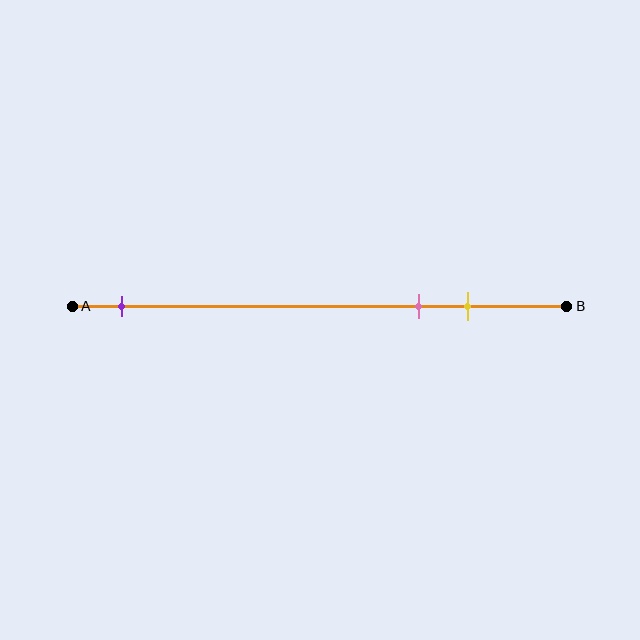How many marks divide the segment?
There are 3 marks dividing the segment.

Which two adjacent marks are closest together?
The pink and yellow marks are the closest adjacent pair.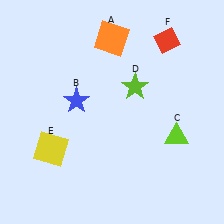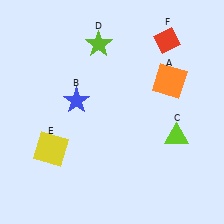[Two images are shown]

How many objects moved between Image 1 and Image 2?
2 objects moved between the two images.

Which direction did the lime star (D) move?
The lime star (D) moved up.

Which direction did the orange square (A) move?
The orange square (A) moved right.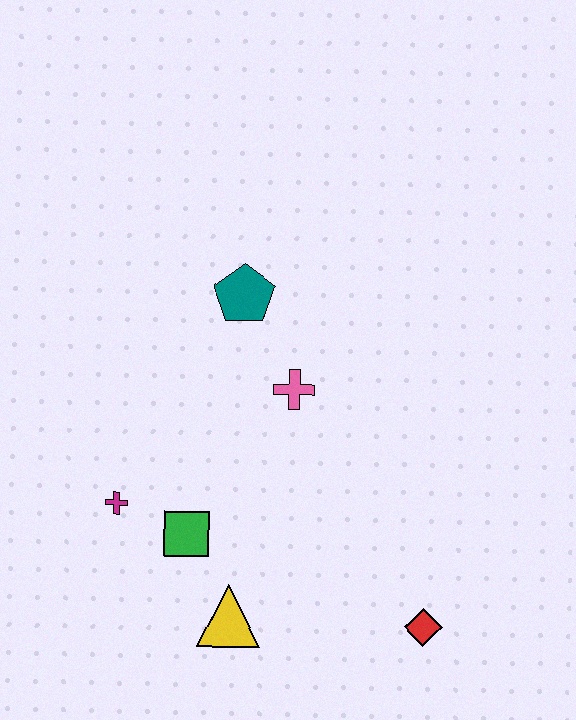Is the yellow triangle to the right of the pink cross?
No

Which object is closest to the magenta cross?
The green square is closest to the magenta cross.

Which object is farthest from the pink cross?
The red diamond is farthest from the pink cross.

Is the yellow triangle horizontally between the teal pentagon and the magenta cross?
Yes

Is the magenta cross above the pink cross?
No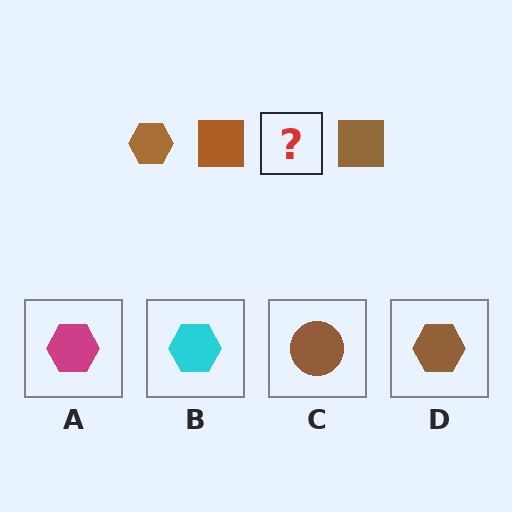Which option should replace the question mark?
Option D.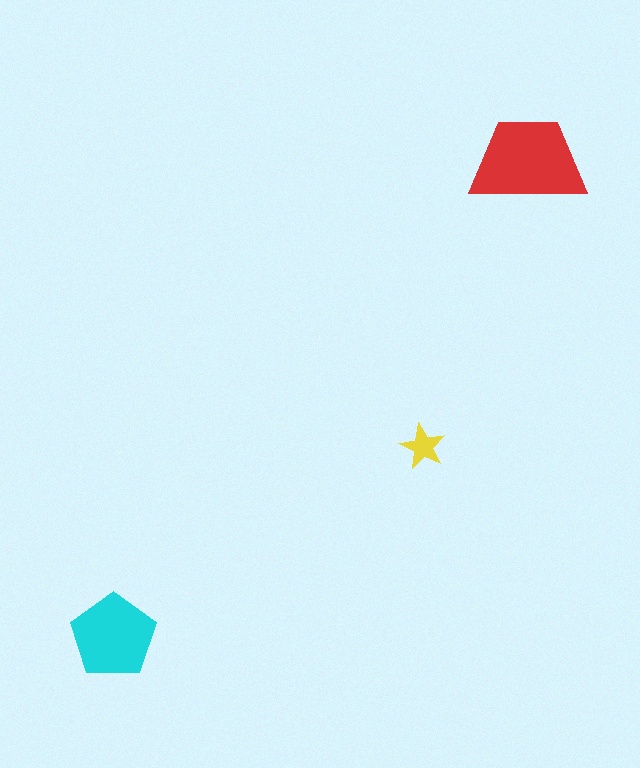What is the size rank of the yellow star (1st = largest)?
3rd.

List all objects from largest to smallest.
The red trapezoid, the cyan pentagon, the yellow star.